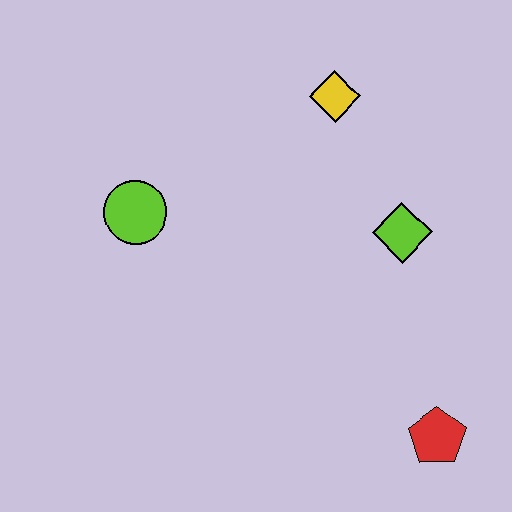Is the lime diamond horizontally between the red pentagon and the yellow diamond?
Yes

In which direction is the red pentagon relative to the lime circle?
The red pentagon is to the right of the lime circle.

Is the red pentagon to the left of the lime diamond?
No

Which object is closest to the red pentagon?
The lime diamond is closest to the red pentagon.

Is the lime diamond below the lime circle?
Yes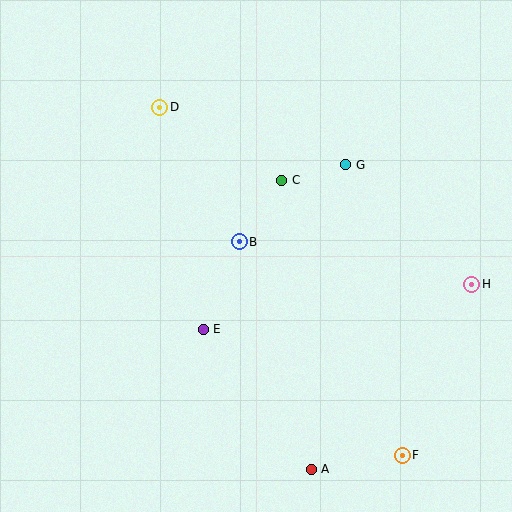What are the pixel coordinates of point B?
Point B is at (239, 242).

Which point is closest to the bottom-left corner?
Point E is closest to the bottom-left corner.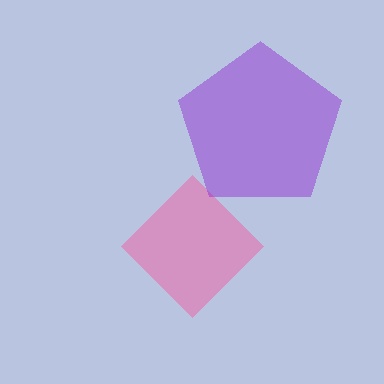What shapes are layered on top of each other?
The layered shapes are: a pink diamond, a purple pentagon.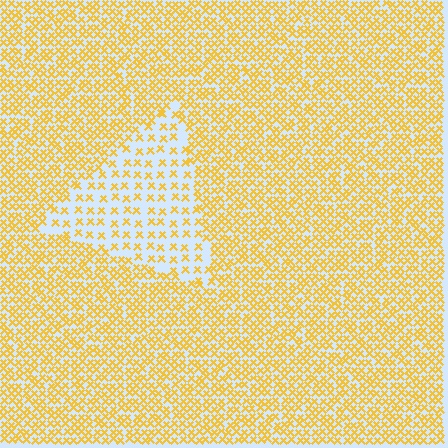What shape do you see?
I see a triangle.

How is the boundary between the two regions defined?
The boundary is defined by a change in element density (approximately 2.4x ratio). All elements are the same color, size, and shape.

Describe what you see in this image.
The image contains small yellow elements arranged at two different densities. A triangle-shaped region is visible where the elements are less densely packed than the surrounding area.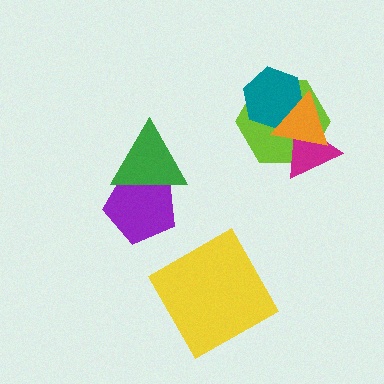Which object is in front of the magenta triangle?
The orange triangle is in front of the magenta triangle.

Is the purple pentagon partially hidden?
Yes, it is partially covered by another shape.